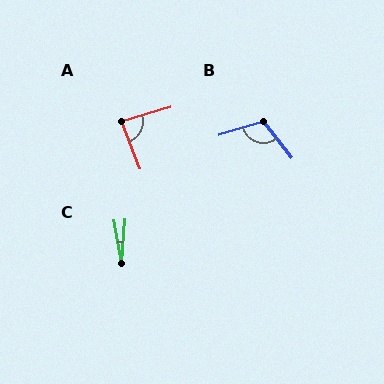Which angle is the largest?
B, at approximately 112 degrees.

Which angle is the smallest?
C, at approximately 15 degrees.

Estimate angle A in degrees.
Approximately 86 degrees.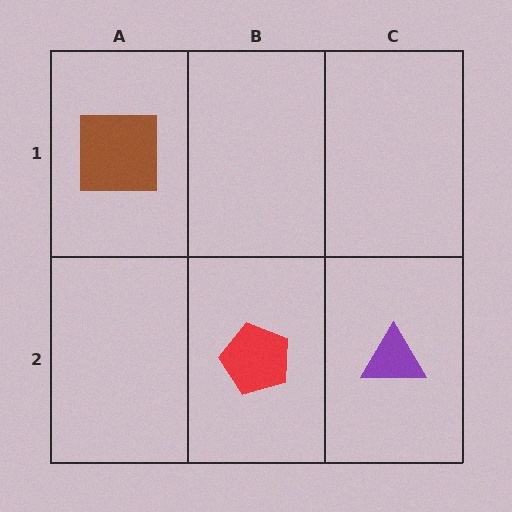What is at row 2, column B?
A red pentagon.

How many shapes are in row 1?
1 shape.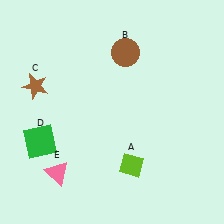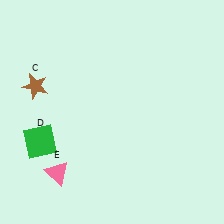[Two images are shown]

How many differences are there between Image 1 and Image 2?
There are 2 differences between the two images.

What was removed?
The lime diamond (A), the brown circle (B) were removed in Image 2.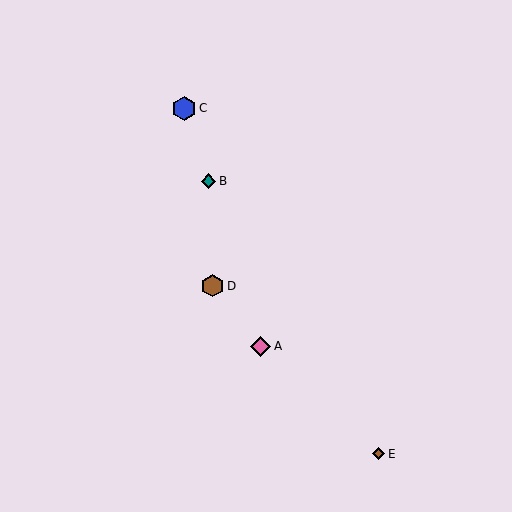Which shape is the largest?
The blue hexagon (labeled C) is the largest.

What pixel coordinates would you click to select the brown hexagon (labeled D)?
Click at (212, 286) to select the brown hexagon D.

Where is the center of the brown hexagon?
The center of the brown hexagon is at (212, 286).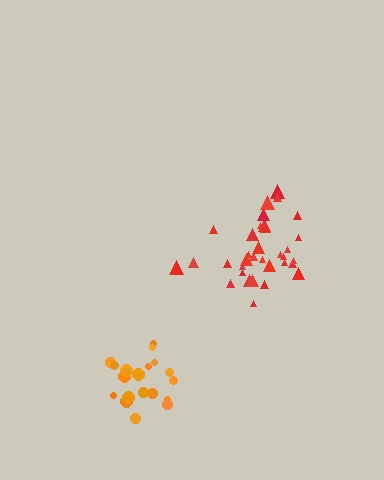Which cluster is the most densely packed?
Red.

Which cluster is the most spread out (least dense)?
Orange.